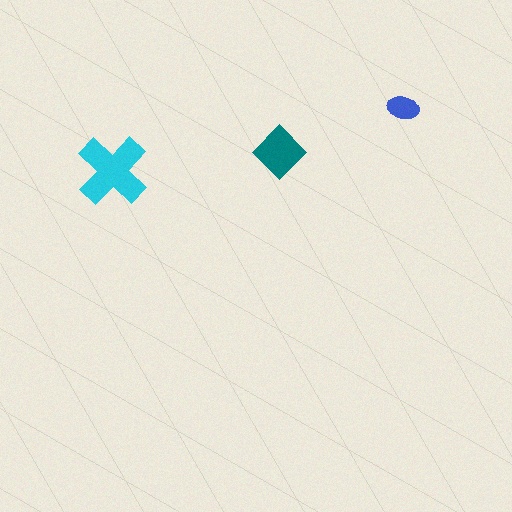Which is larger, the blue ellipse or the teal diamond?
The teal diamond.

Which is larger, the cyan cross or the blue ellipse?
The cyan cross.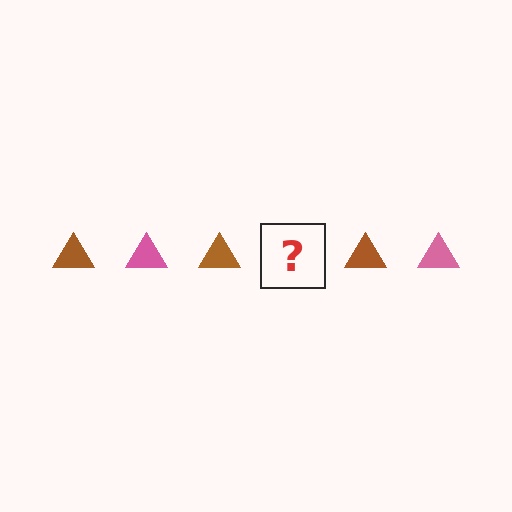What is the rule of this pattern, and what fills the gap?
The rule is that the pattern cycles through brown, pink triangles. The gap should be filled with a pink triangle.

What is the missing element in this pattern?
The missing element is a pink triangle.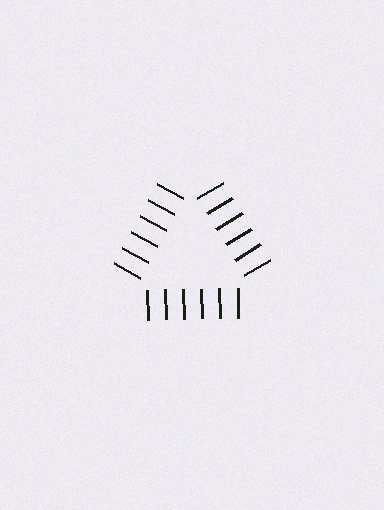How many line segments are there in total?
18 — 6 along each of the 3 edges.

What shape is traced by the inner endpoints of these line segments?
An illusory triangle — the line segments terminate on its edges but no continuous stroke is drawn.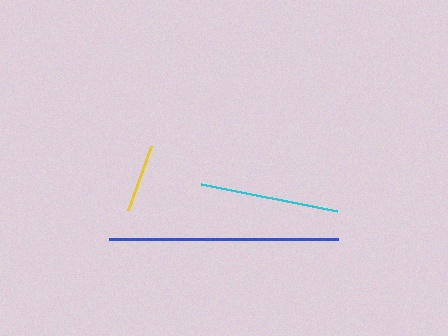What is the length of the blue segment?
The blue segment is approximately 229 pixels long.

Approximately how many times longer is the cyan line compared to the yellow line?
The cyan line is approximately 2.0 times the length of the yellow line.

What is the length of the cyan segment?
The cyan segment is approximately 138 pixels long.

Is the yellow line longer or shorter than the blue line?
The blue line is longer than the yellow line.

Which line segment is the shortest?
The yellow line is the shortest at approximately 68 pixels.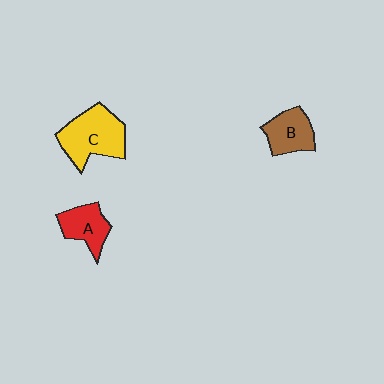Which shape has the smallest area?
Shape A (red).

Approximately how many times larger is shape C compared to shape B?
Approximately 1.6 times.